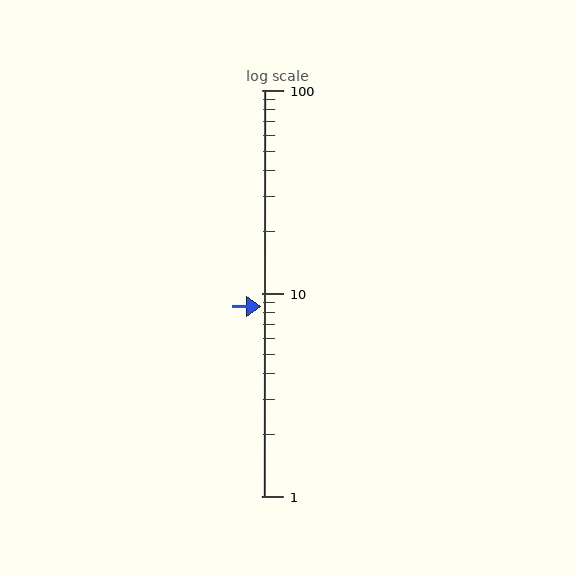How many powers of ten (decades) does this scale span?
The scale spans 2 decades, from 1 to 100.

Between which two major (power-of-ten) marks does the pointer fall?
The pointer is between 1 and 10.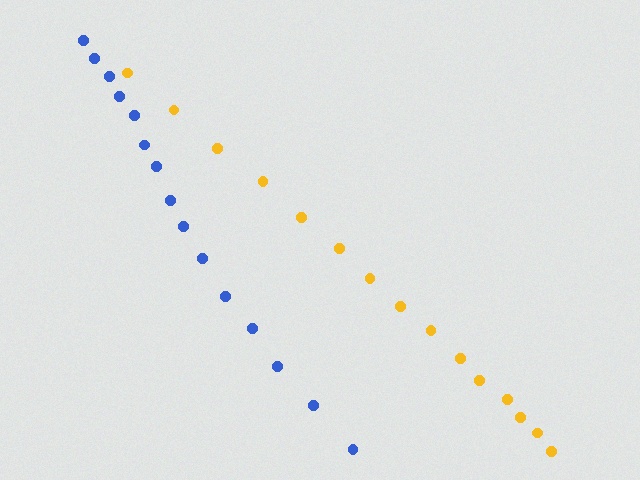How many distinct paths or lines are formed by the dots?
There are 2 distinct paths.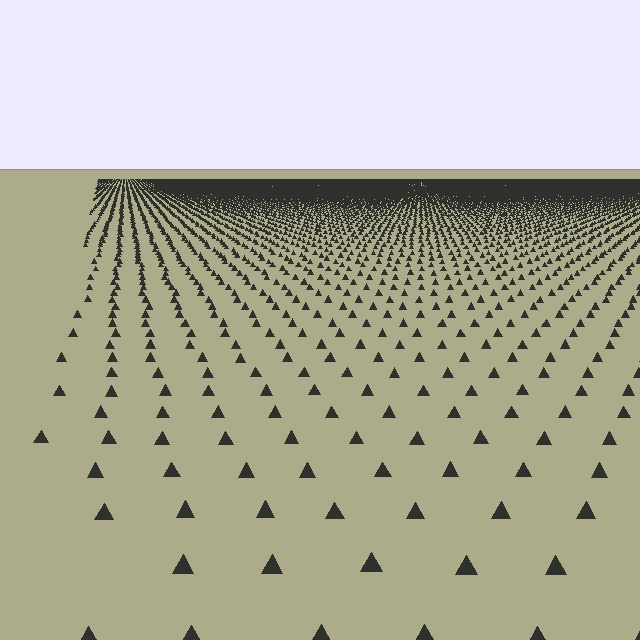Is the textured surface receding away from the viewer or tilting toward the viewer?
The surface is receding away from the viewer. Texture elements get smaller and denser toward the top.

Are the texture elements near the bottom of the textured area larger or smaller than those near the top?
Larger. Near the bottom, elements are closer to the viewer and appear at a bigger on-screen size.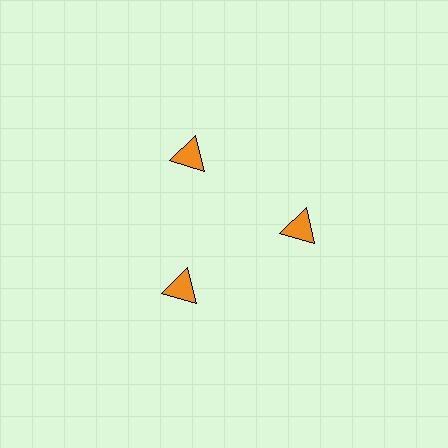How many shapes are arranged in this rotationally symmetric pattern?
There are 3 shapes, arranged in 3 groups of 1.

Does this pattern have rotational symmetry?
Yes, this pattern has 3-fold rotational symmetry. It looks the same after rotating 120 degrees around the center.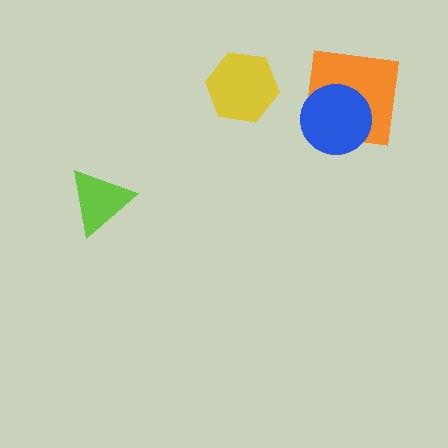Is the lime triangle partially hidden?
No, no other shape covers it.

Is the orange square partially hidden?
Yes, it is partially covered by another shape.